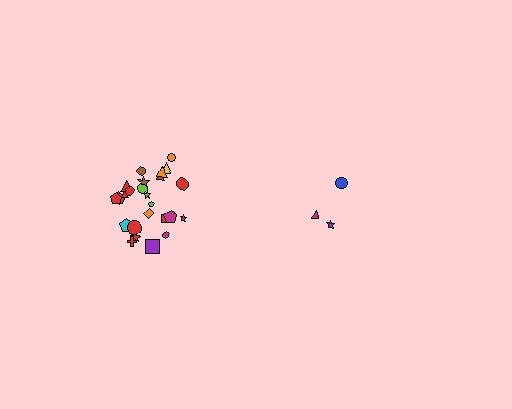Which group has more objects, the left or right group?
The left group.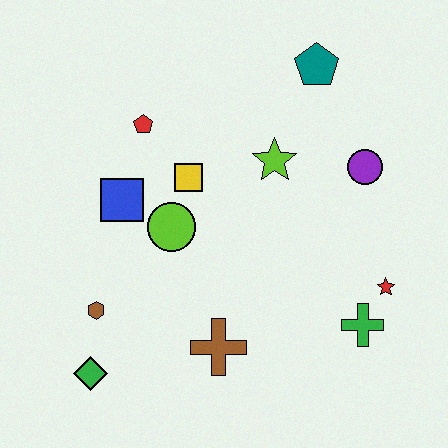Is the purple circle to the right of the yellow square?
Yes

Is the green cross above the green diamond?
Yes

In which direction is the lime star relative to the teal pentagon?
The lime star is below the teal pentagon.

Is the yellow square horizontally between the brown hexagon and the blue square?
No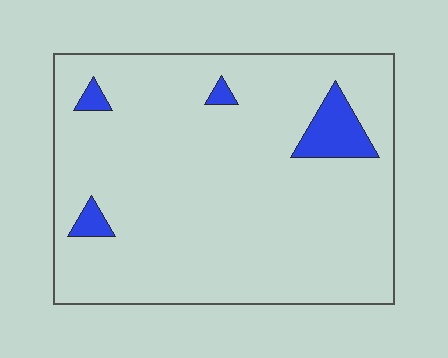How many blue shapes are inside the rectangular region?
4.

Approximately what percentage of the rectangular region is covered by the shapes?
Approximately 5%.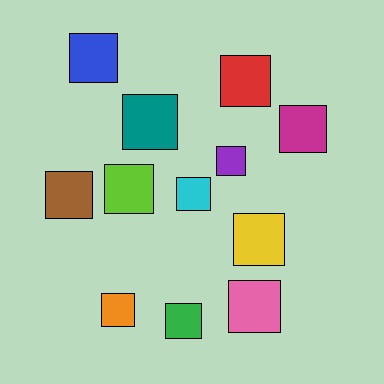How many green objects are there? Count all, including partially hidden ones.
There is 1 green object.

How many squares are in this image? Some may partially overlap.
There are 12 squares.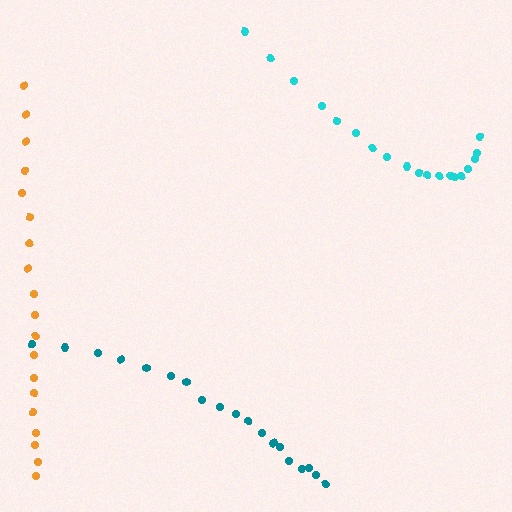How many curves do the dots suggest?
There are 3 distinct paths.